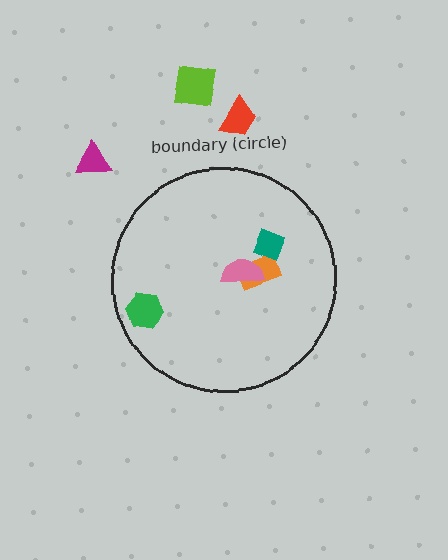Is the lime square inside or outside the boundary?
Outside.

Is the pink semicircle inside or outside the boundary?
Inside.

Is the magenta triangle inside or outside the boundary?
Outside.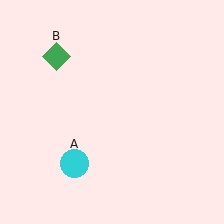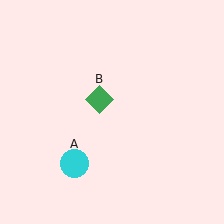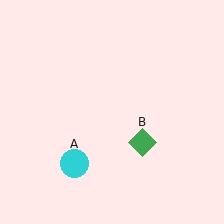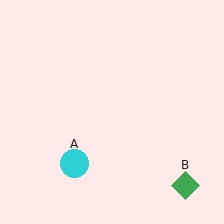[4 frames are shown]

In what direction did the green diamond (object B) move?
The green diamond (object B) moved down and to the right.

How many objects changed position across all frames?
1 object changed position: green diamond (object B).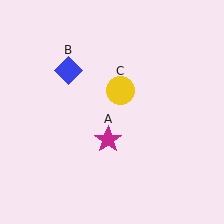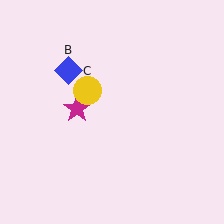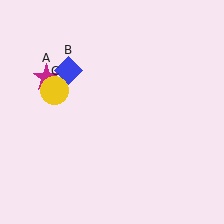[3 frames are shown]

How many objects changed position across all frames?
2 objects changed position: magenta star (object A), yellow circle (object C).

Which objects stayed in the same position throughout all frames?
Blue diamond (object B) remained stationary.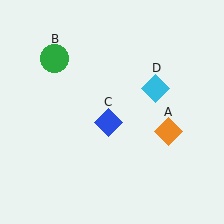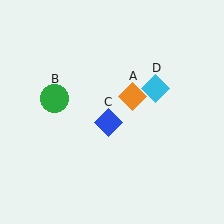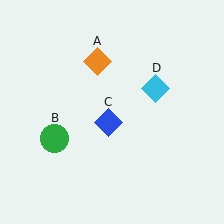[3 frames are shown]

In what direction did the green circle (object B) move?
The green circle (object B) moved down.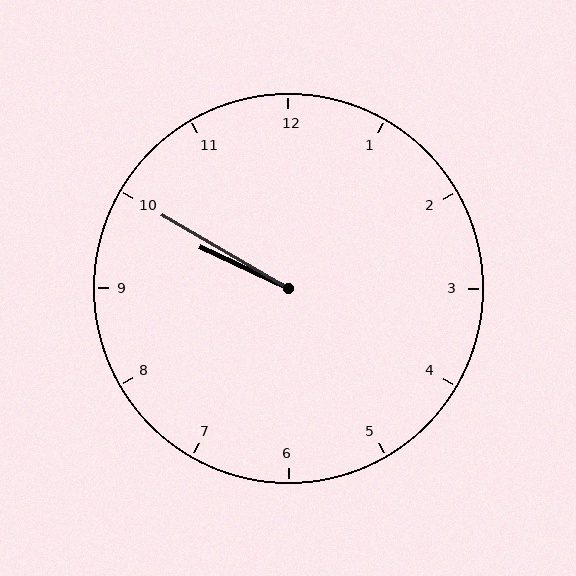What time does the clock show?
9:50.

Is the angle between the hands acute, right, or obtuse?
It is acute.